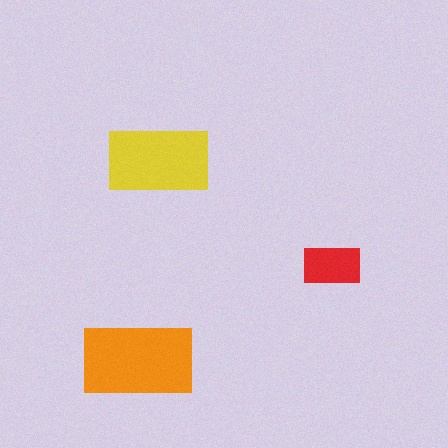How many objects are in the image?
There are 3 objects in the image.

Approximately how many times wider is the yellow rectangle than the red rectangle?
About 2 times wider.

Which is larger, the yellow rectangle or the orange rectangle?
The orange one.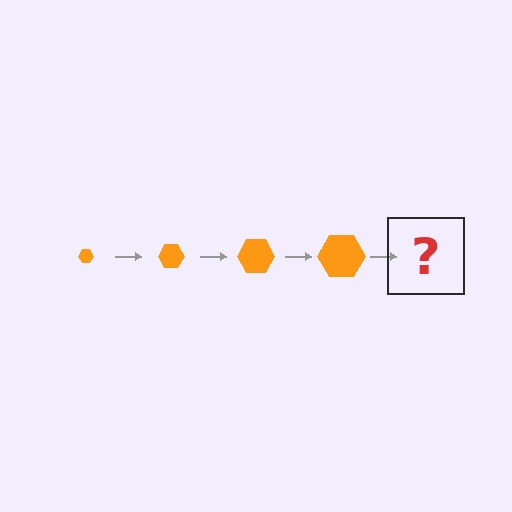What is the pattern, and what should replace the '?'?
The pattern is that the hexagon gets progressively larger each step. The '?' should be an orange hexagon, larger than the previous one.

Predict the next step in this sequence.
The next step is an orange hexagon, larger than the previous one.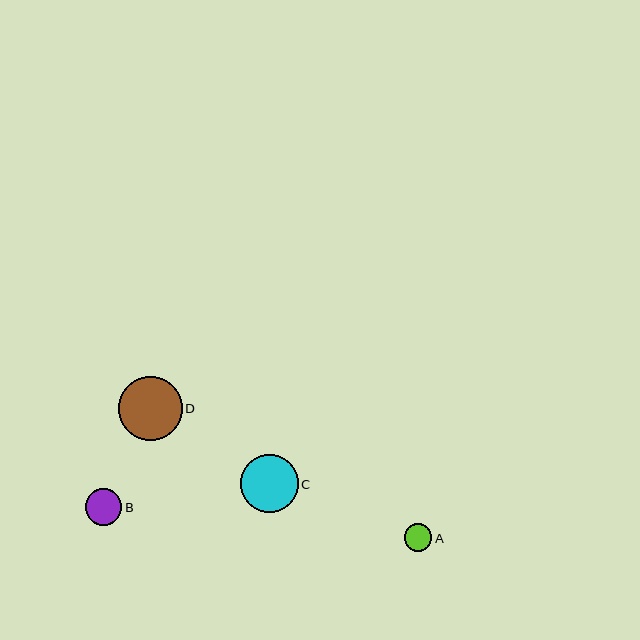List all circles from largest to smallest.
From largest to smallest: D, C, B, A.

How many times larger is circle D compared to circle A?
Circle D is approximately 2.3 times the size of circle A.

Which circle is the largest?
Circle D is the largest with a size of approximately 64 pixels.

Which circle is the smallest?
Circle A is the smallest with a size of approximately 27 pixels.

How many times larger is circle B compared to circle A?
Circle B is approximately 1.3 times the size of circle A.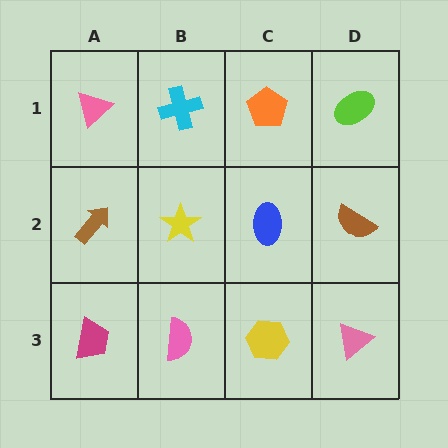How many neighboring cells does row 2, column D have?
3.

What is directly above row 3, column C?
A blue ellipse.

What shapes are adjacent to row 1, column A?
A brown arrow (row 2, column A), a cyan cross (row 1, column B).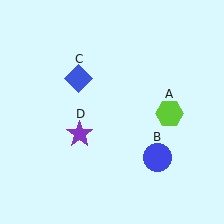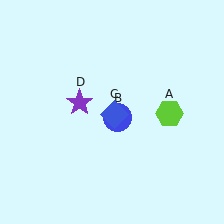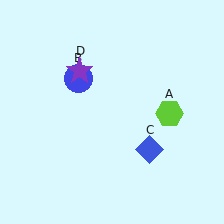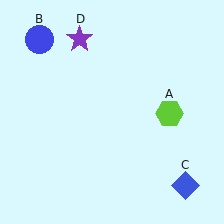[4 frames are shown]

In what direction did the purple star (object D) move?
The purple star (object D) moved up.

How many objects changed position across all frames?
3 objects changed position: blue circle (object B), blue diamond (object C), purple star (object D).